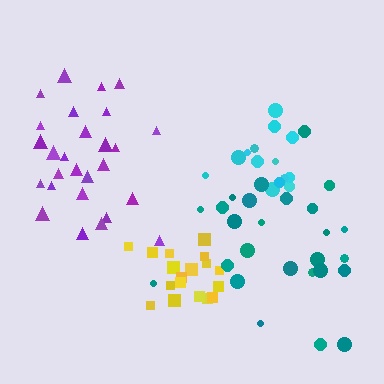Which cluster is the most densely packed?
Yellow.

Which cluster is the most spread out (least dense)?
Teal.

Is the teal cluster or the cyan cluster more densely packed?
Cyan.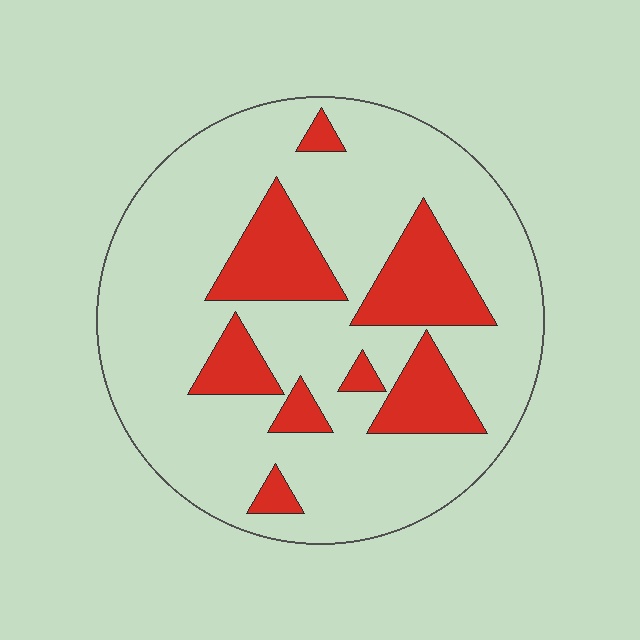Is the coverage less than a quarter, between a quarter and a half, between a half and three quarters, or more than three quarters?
Less than a quarter.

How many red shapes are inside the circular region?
8.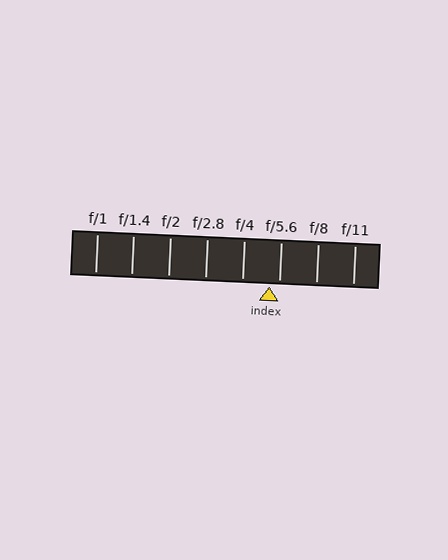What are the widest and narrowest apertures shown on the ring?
The widest aperture shown is f/1 and the narrowest is f/11.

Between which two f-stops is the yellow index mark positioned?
The index mark is between f/4 and f/5.6.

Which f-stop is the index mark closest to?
The index mark is closest to f/5.6.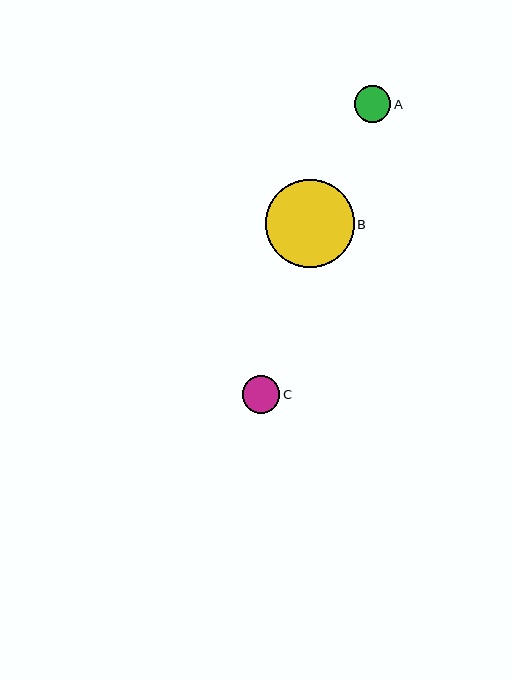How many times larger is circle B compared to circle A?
Circle B is approximately 2.4 times the size of circle A.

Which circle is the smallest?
Circle A is the smallest with a size of approximately 36 pixels.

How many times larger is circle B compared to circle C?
Circle B is approximately 2.4 times the size of circle C.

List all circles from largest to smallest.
From largest to smallest: B, C, A.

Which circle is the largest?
Circle B is the largest with a size of approximately 89 pixels.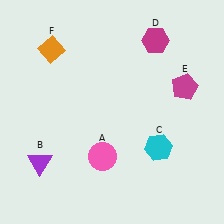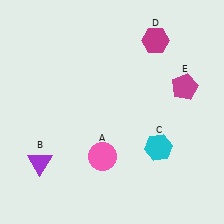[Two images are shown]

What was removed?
The orange diamond (F) was removed in Image 2.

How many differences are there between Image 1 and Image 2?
There is 1 difference between the two images.